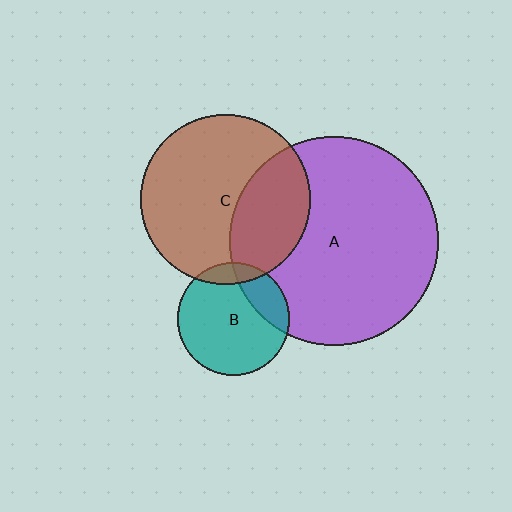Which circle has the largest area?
Circle A (purple).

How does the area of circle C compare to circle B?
Approximately 2.3 times.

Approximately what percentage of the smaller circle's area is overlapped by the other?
Approximately 35%.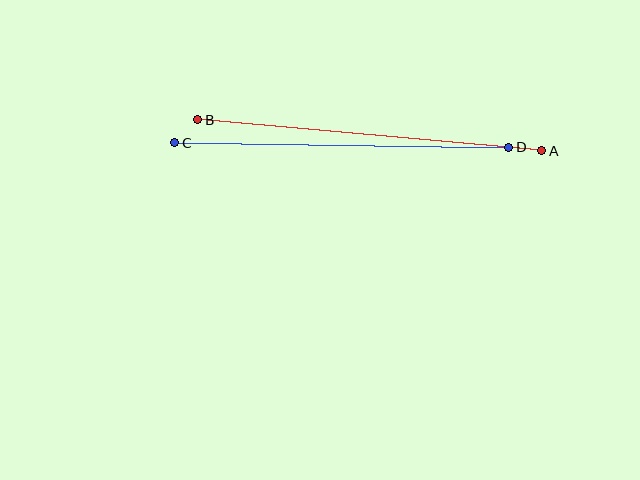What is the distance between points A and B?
The distance is approximately 346 pixels.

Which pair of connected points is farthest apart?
Points A and B are farthest apart.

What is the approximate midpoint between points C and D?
The midpoint is at approximately (342, 145) pixels.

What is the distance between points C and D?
The distance is approximately 334 pixels.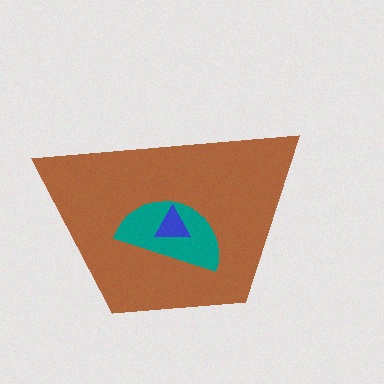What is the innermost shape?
The blue triangle.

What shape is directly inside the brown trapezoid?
The teal semicircle.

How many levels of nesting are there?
3.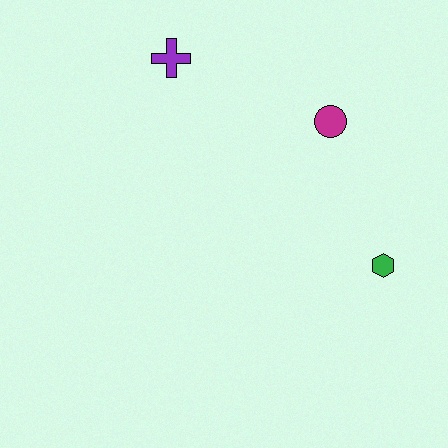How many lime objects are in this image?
There are no lime objects.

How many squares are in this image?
There are no squares.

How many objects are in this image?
There are 3 objects.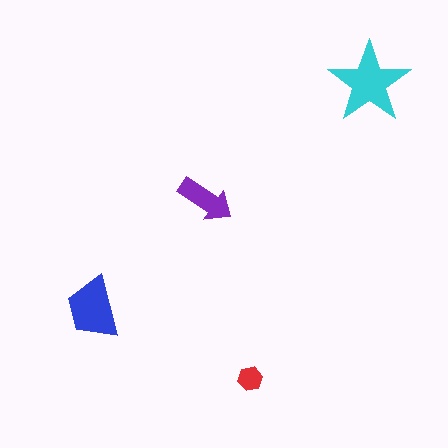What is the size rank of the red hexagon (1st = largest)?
4th.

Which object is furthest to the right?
The cyan star is rightmost.